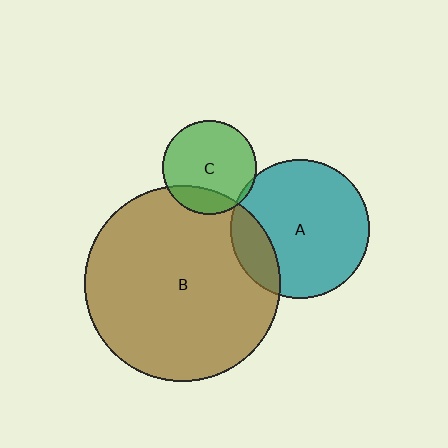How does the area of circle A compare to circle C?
Approximately 2.2 times.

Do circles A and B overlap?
Yes.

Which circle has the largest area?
Circle B (brown).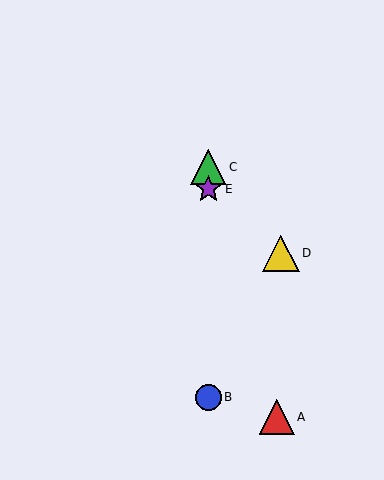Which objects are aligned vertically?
Objects B, C, E are aligned vertically.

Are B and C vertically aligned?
Yes, both are at x≈208.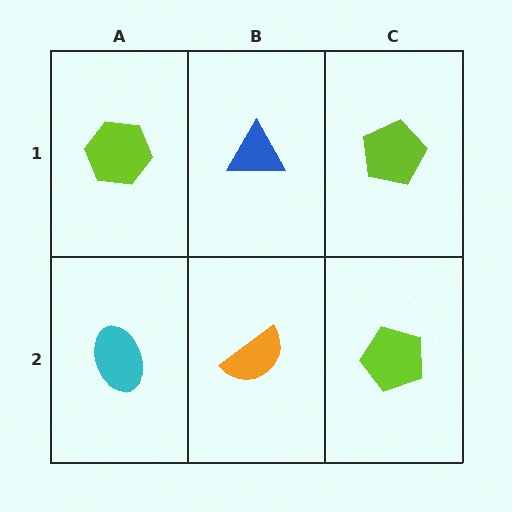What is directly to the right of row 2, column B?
A lime pentagon.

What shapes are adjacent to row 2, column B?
A blue triangle (row 1, column B), a cyan ellipse (row 2, column A), a lime pentagon (row 2, column C).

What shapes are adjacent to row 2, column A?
A lime hexagon (row 1, column A), an orange semicircle (row 2, column B).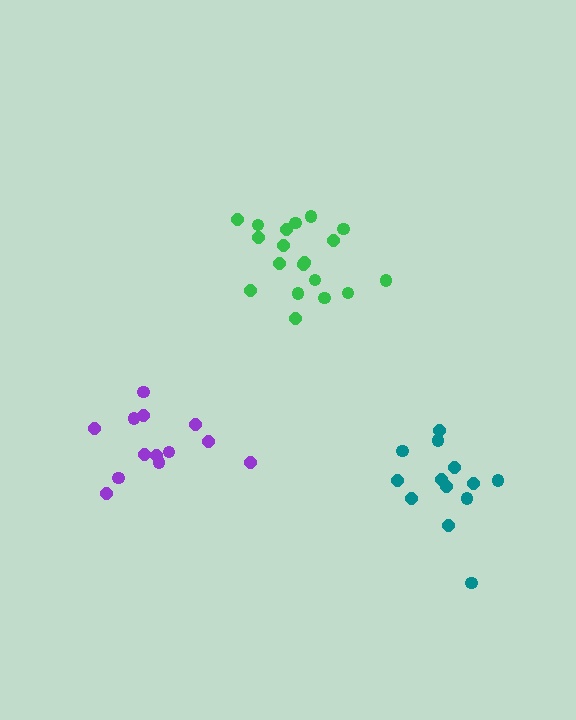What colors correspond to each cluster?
The clusters are colored: green, purple, teal.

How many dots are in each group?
Group 1: 19 dots, Group 2: 13 dots, Group 3: 13 dots (45 total).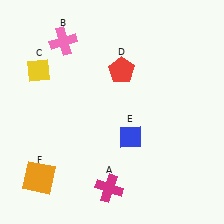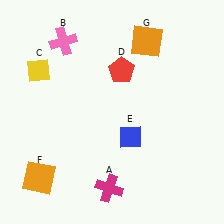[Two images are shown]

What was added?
An orange square (G) was added in Image 2.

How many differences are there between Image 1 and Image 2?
There is 1 difference between the two images.